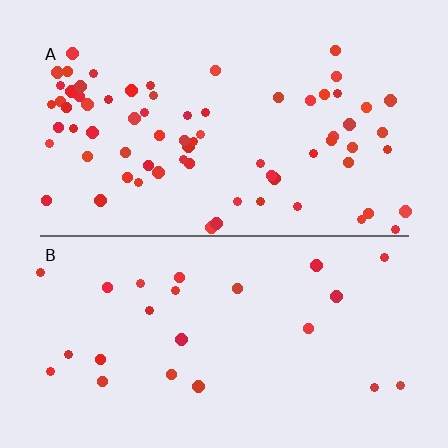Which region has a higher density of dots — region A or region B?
A (the top).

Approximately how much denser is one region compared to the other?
Approximately 3.0× — region A over region B.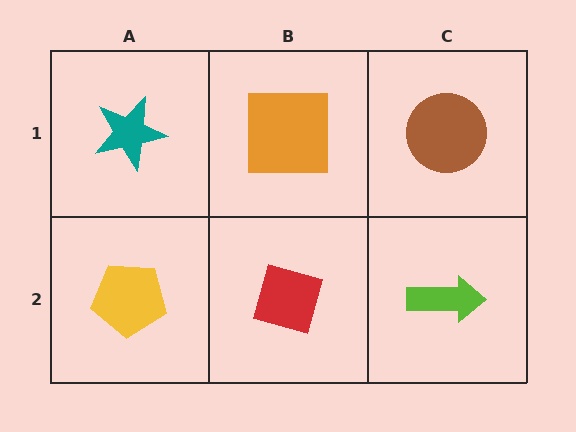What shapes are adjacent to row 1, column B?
A red diamond (row 2, column B), a teal star (row 1, column A), a brown circle (row 1, column C).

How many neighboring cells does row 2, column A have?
2.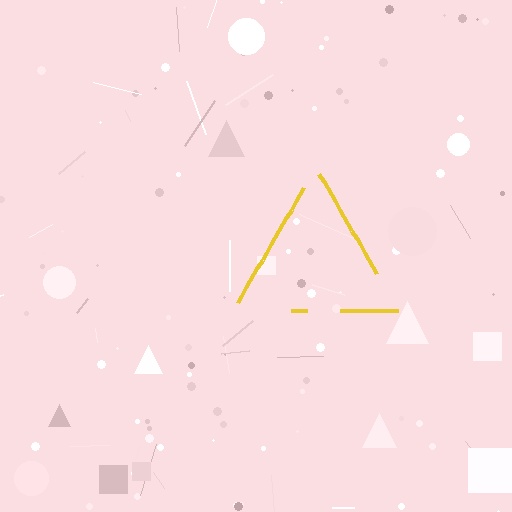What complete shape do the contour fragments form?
The contour fragments form a triangle.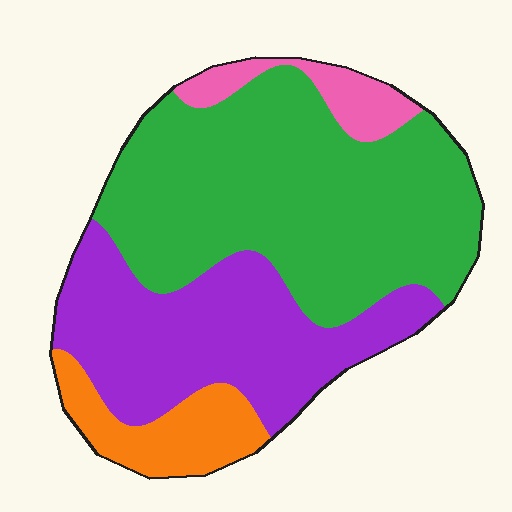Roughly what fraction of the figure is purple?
Purple covers roughly 30% of the figure.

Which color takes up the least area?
Pink, at roughly 5%.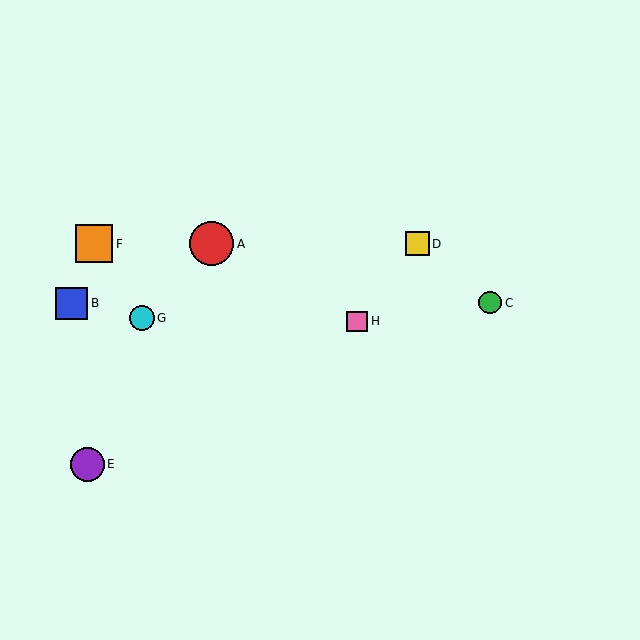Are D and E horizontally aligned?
No, D is at y≈244 and E is at y≈464.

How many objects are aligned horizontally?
3 objects (A, D, F) are aligned horizontally.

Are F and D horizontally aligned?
Yes, both are at y≈244.